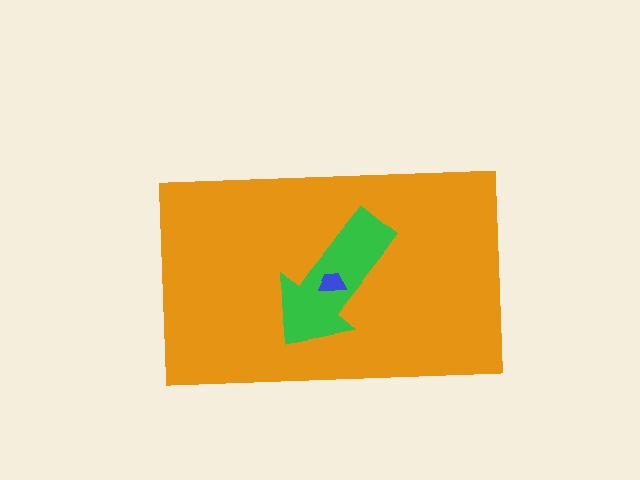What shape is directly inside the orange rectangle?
The green arrow.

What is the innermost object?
The blue trapezoid.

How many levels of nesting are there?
3.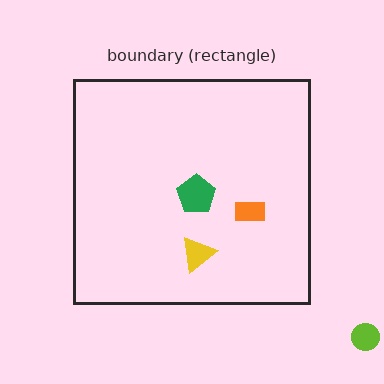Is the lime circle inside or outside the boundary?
Outside.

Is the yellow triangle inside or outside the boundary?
Inside.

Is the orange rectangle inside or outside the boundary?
Inside.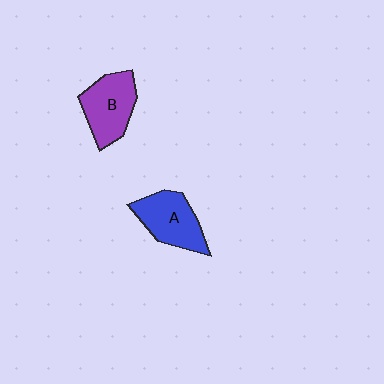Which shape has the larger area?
Shape B (purple).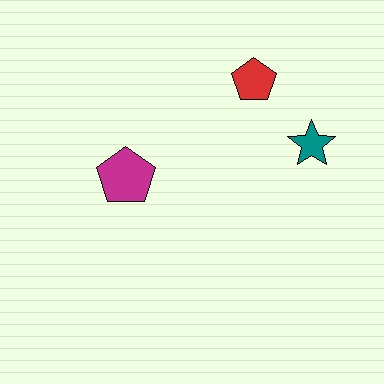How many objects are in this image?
There are 3 objects.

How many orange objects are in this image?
There are no orange objects.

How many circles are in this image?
There are no circles.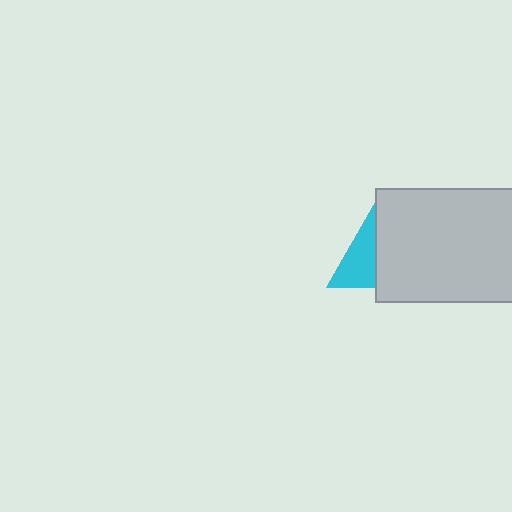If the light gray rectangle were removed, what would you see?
You would see the complete cyan triangle.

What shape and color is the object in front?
The object in front is a light gray rectangle.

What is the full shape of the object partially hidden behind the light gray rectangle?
The partially hidden object is a cyan triangle.